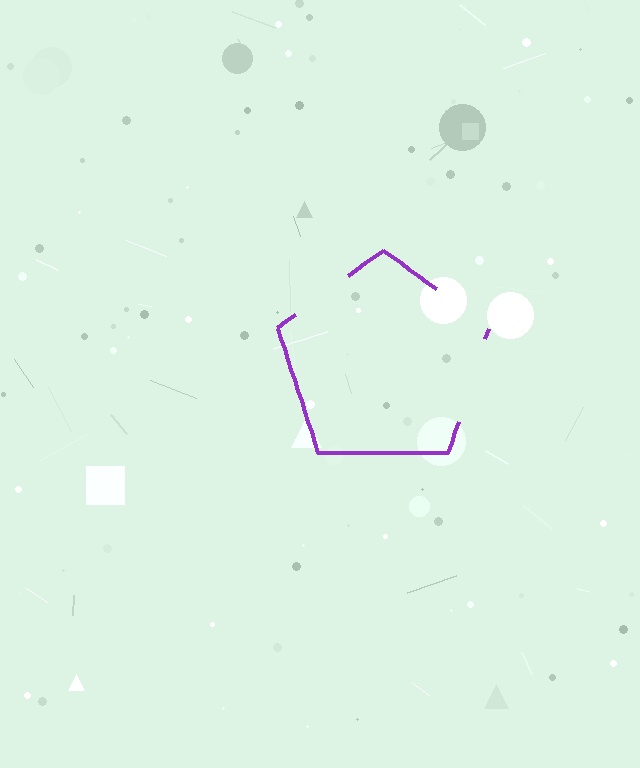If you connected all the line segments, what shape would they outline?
They would outline a pentagon.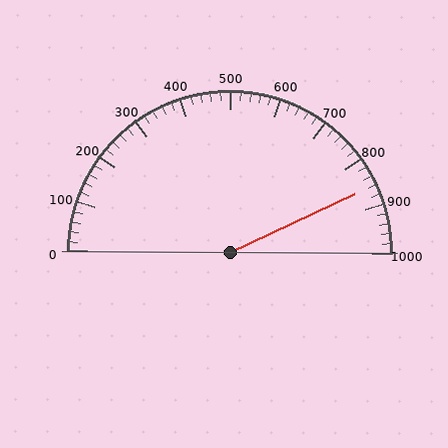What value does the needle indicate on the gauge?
The needle indicates approximately 860.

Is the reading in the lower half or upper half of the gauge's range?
The reading is in the upper half of the range (0 to 1000).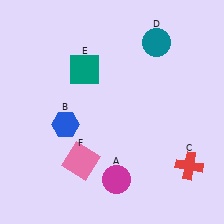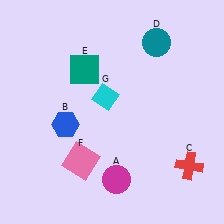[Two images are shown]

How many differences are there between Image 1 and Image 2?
There is 1 difference between the two images.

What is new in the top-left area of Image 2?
A cyan diamond (G) was added in the top-left area of Image 2.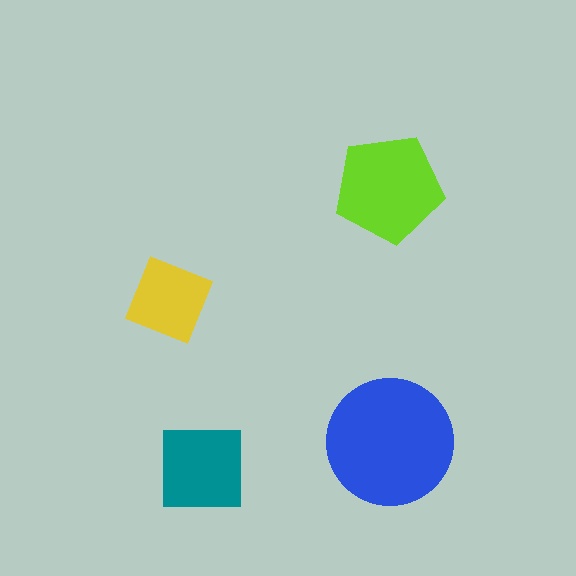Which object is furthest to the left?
The yellow diamond is leftmost.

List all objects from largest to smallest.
The blue circle, the lime pentagon, the teal square, the yellow diamond.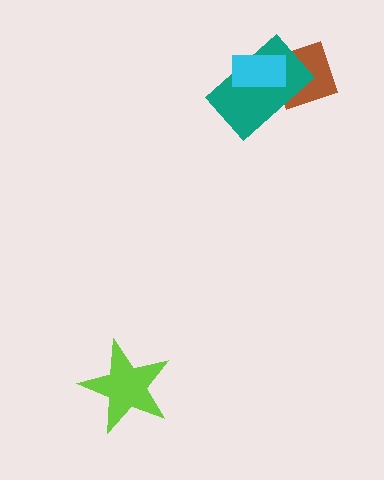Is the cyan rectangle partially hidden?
No, no other shape covers it.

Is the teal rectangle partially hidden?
Yes, it is partially covered by another shape.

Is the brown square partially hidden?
Yes, it is partially covered by another shape.